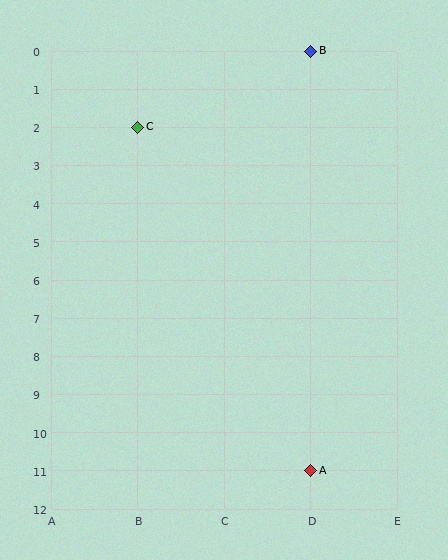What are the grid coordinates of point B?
Point B is at grid coordinates (D, 0).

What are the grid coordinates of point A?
Point A is at grid coordinates (D, 11).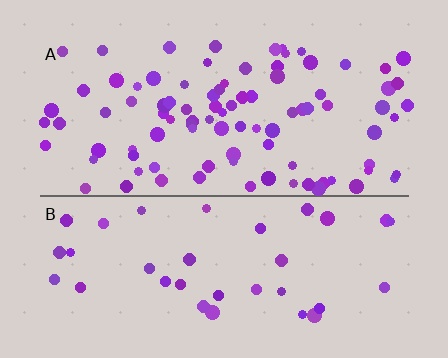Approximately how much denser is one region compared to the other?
Approximately 2.5× — region A over region B.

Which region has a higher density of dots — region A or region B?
A (the top).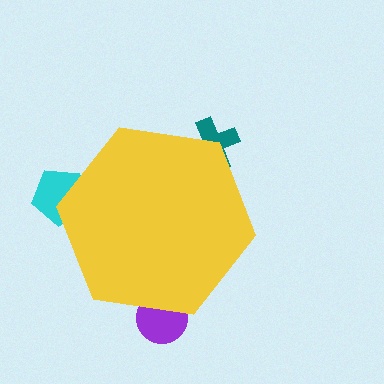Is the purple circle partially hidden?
Yes, the purple circle is partially hidden behind the yellow hexagon.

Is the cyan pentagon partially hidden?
Yes, the cyan pentagon is partially hidden behind the yellow hexagon.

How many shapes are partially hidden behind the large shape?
3 shapes are partially hidden.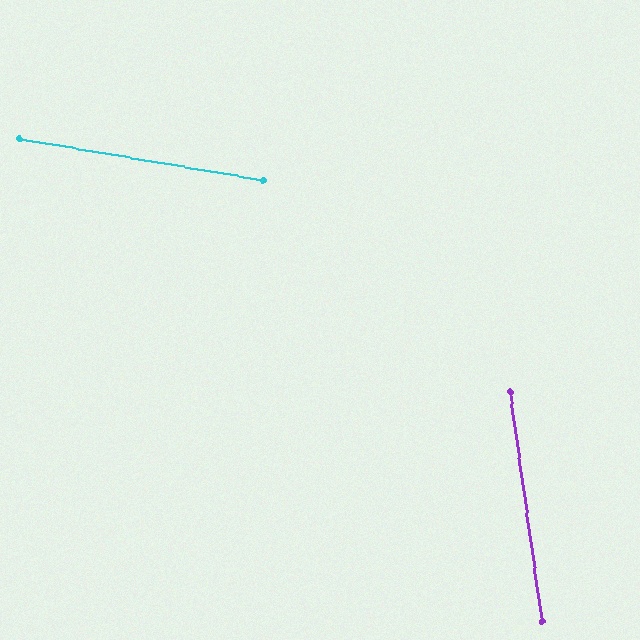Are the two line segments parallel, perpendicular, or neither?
Neither parallel nor perpendicular — they differ by about 73°.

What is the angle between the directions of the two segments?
Approximately 73 degrees.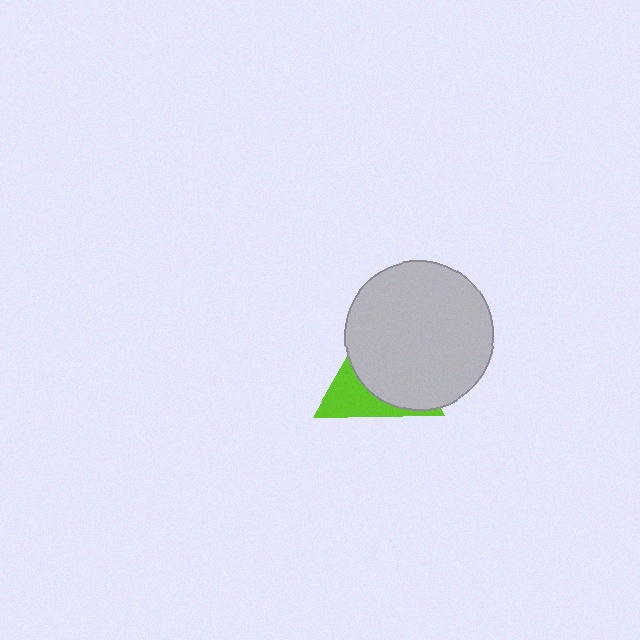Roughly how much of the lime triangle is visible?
A small part of it is visible (roughly 34%).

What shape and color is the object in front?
The object in front is a light gray circle.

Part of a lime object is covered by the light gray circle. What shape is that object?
It is a triangle.